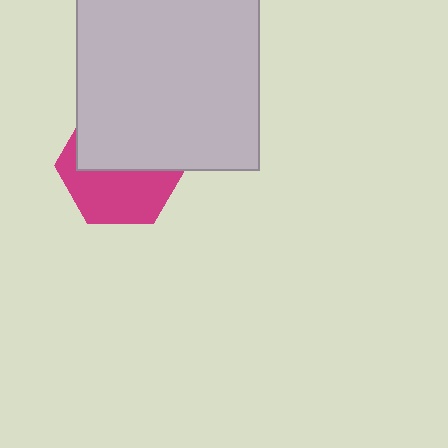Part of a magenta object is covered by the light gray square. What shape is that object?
It is a hexagon.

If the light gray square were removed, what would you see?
You would see the complete magenta hexagon.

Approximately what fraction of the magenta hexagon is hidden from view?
Roughly 52% of the magenta hexagon is hidden behind the light gray square.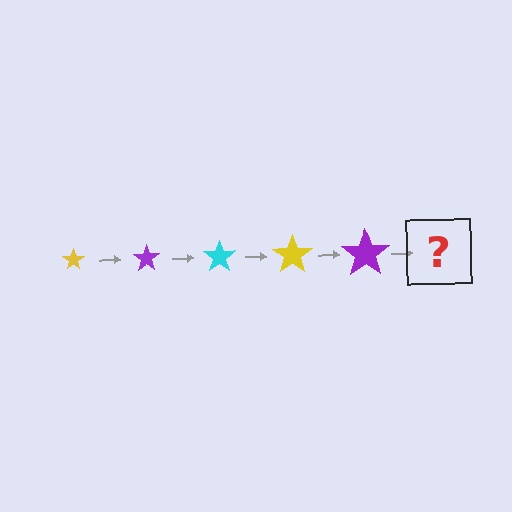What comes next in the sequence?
The next element should be a cyan star, larger than the previous one.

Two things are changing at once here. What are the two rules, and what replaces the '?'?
The two rules are that the star grows larger each step and the color cycles through yellow, purple, and cyan. The '?' should be a cyan star, larger than the previous one.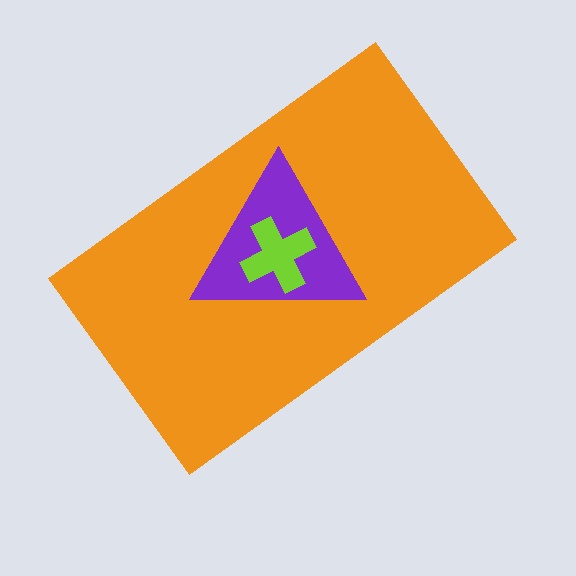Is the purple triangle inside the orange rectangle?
Yes.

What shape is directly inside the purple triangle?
The lime cross.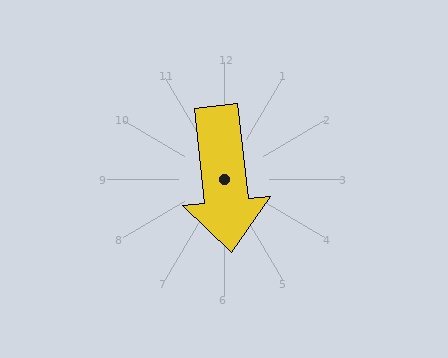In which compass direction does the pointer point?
South.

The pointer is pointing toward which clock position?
Roughly 6 o'clock.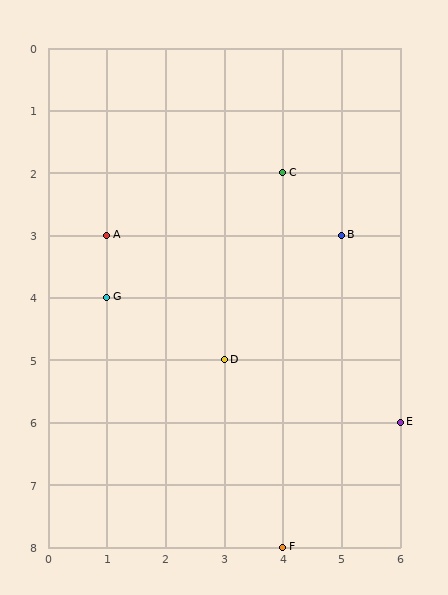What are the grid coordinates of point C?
Point C is at grid coordinates (4, 2).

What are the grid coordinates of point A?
Point A is at grid coordinates (1, 3).